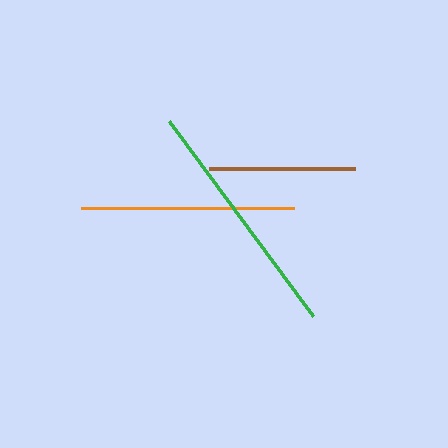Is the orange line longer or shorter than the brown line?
The orange line is longer than the brown line.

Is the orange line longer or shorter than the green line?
The green line is longer than the orange line.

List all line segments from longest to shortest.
From longest to shortest: green, orange, brown.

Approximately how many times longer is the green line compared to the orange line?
The green line is approximately 1.1 times the length of the orange line.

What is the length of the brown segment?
The brown segment is approximately 145 pixels long.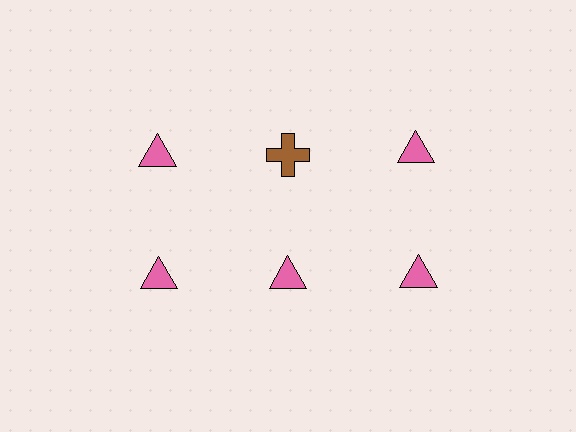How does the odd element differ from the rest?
It differs in both color (brown instead of pink) and shape (cross instead of triangle).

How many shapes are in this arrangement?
There are 6 shapes arranged in a grid pattern.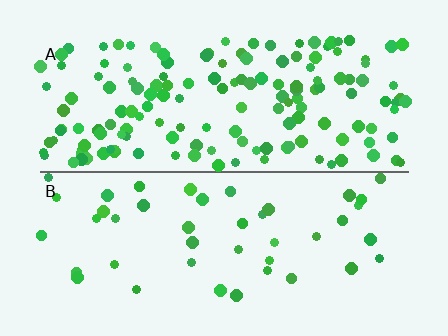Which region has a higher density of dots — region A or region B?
A (the top).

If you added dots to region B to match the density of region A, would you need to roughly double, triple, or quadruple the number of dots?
Approximately triple.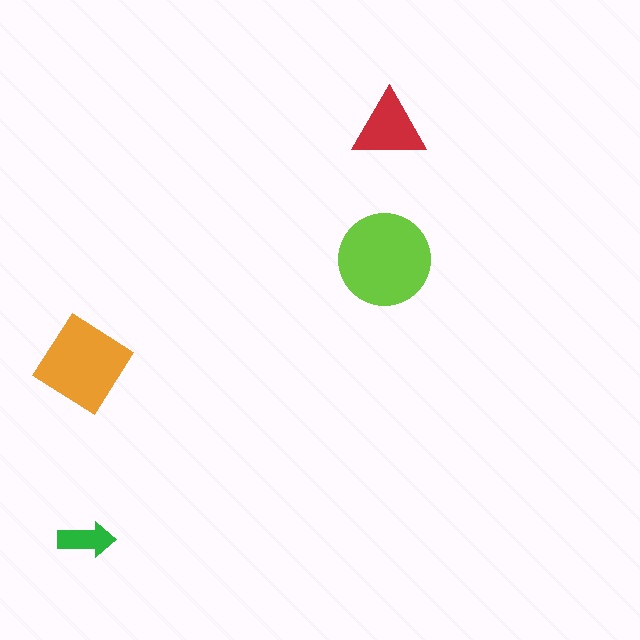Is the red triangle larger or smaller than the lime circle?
Smaller.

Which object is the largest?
The lime circle.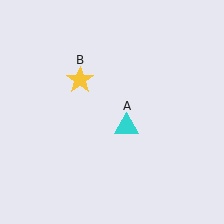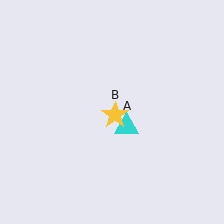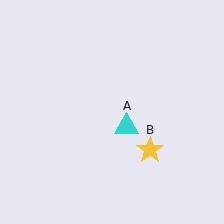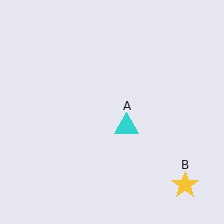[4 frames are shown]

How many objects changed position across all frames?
1 object changed position: yellow star (object B).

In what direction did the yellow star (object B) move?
The yellow star (object B) moved down and to the right.